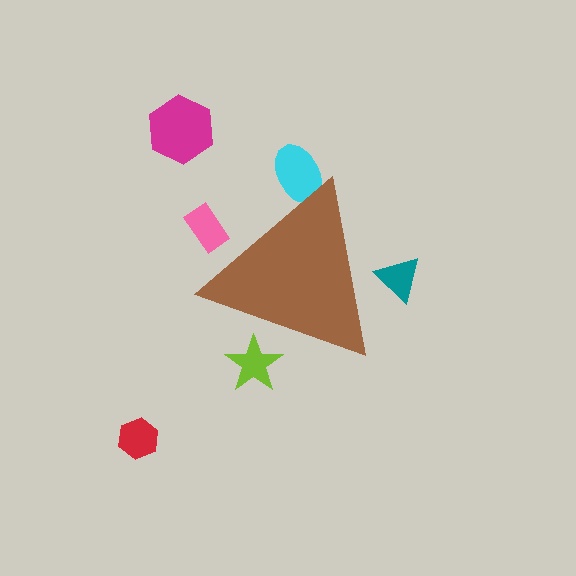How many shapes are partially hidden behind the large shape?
4 shapes are partially hidden.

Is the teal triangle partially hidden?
Yes, the teal triangle is partially hidden behind the brown triangle.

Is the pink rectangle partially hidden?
Yes, the pink rectangle is partially hidden behind the brown triangle.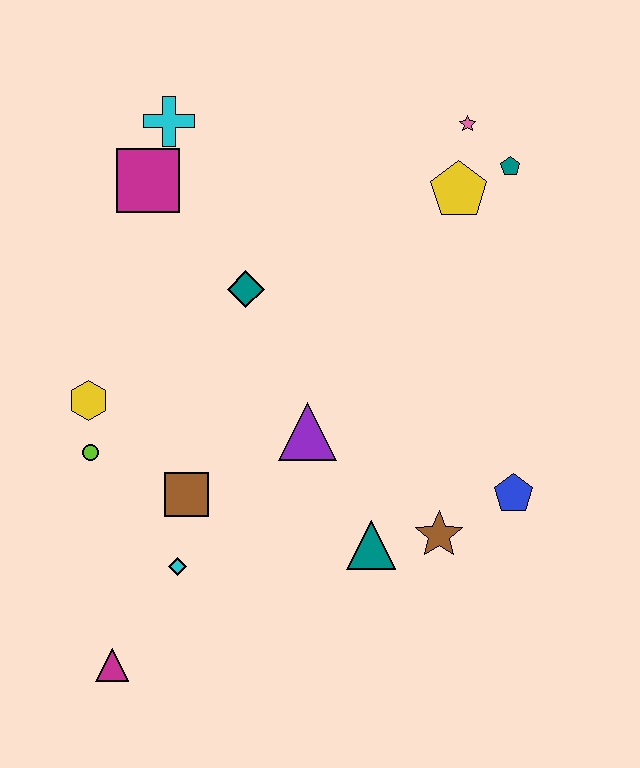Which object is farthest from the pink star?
The magenta triangle is farthest from the pink star.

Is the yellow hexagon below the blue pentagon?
No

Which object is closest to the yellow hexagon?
The lime circle is closest to the yellow hexagon.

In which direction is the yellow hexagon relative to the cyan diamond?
The yellow hexagon is above the cyan diamond.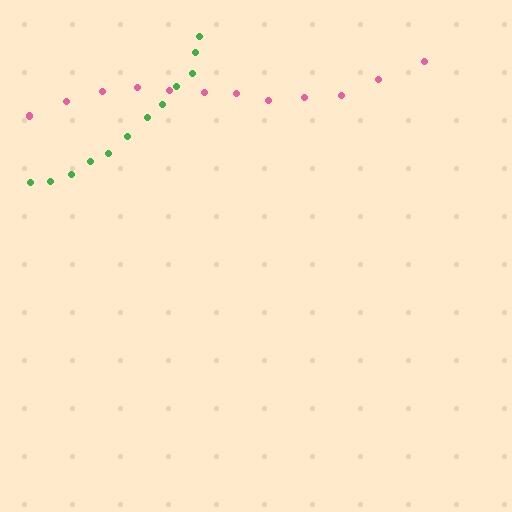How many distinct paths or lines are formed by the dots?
There are 2 distinct paths.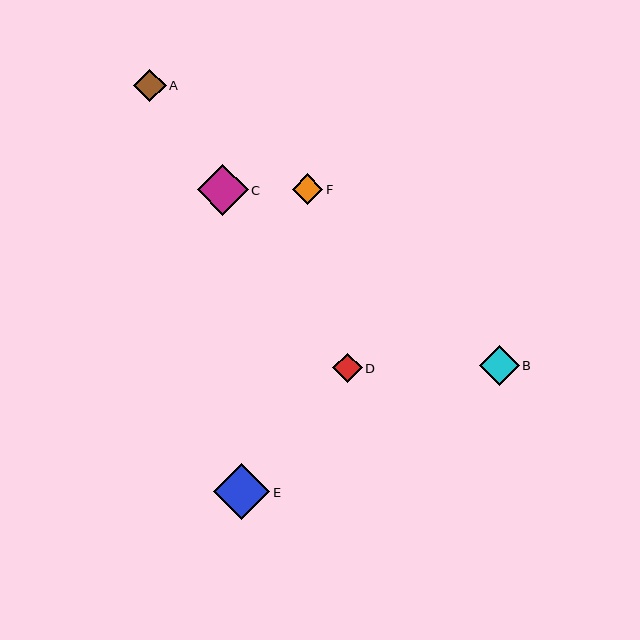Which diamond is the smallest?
Diamond D is the smallest with a size of approximately 29 pixels.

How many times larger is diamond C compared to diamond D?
Diamond C is approximately 1.7 times the size of diamond D.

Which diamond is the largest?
Diamond E is the largest with a size of approximately 57 pixels.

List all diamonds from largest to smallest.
From largest to smallest: E, C, B, A, F, D.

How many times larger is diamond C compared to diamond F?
Diamond C is approximately 1.7 times the size of diamond F.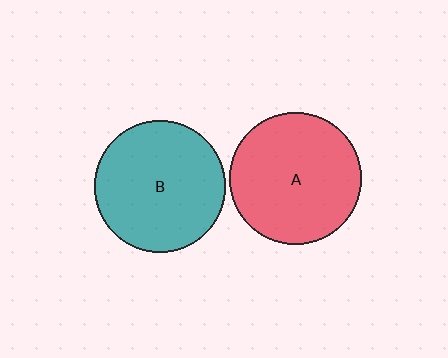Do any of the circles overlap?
No, none of the circles overlap.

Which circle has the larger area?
Circle A (red).